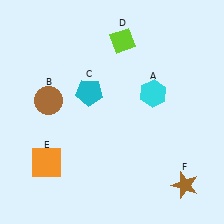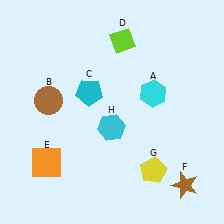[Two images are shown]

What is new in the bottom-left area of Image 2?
A cyan hexagon (H) was added in the bottom-left area of Image 2.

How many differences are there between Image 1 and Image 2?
There are 2 differences between the two images.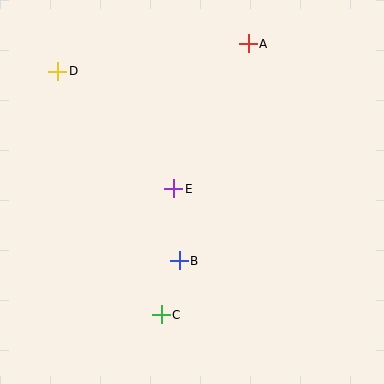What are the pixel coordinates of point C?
Point C is at (161, 315).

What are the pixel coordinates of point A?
Point A is at (248, 44).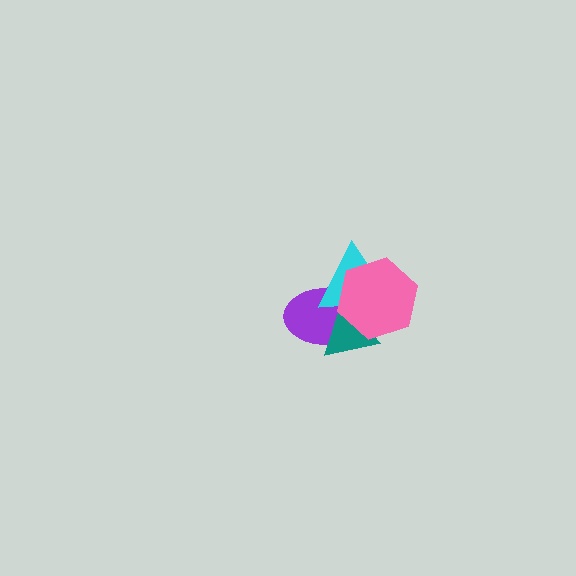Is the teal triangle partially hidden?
Yes, it is partially covered by another shape.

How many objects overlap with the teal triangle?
3 objects overlap with the teal triangle.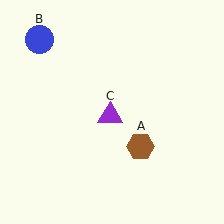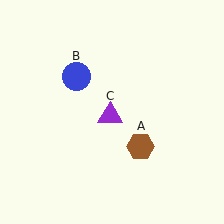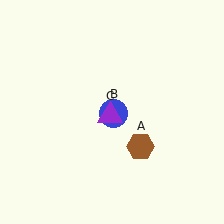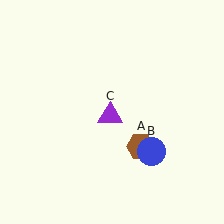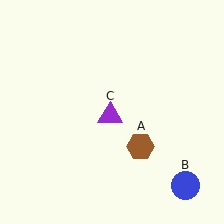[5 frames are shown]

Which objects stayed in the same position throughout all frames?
Brown hexagon (object A) and purple triangle (object C) remained stationary.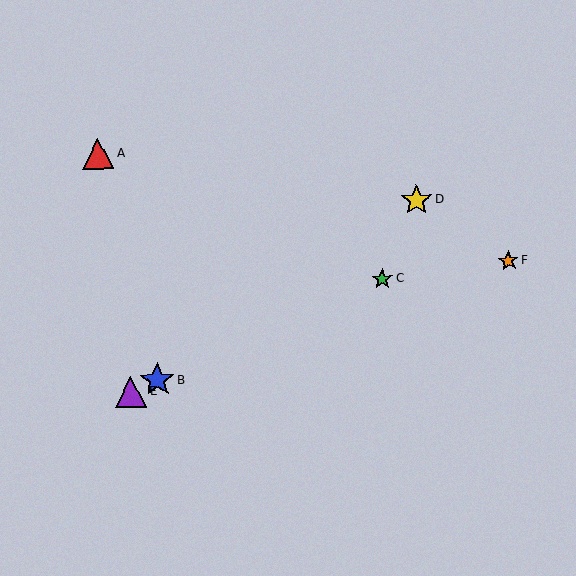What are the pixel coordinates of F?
Object F is at (508, 261).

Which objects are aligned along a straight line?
Objects B, C, E are aligned along a straight line.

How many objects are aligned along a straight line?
3 objects (B, C, E) are aligned along a straight line.